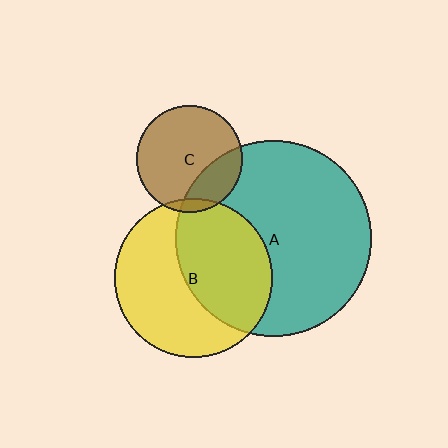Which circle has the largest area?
Circle A (teal).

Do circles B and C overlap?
Yes.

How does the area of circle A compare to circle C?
Approximately 3.4 times.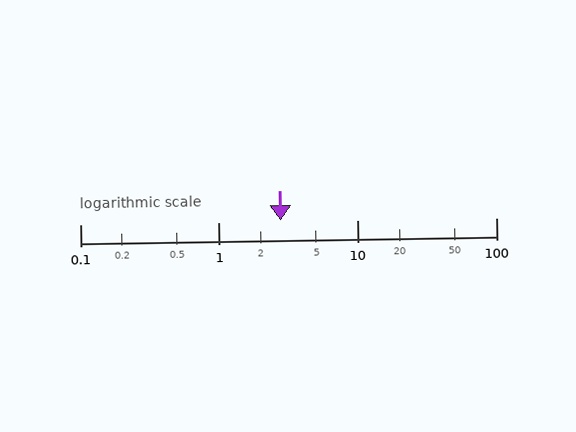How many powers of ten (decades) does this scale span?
The scale spans 3 decades, from 0.1 to 100.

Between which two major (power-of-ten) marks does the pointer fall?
The pointer is between 1 and 10.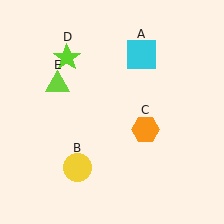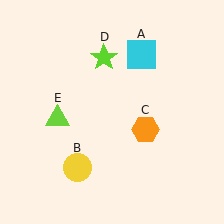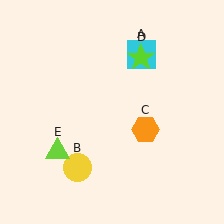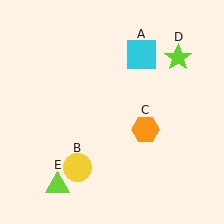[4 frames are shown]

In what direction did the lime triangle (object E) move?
The lime triangle (object E) moved down.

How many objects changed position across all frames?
2 objects changed position: lime star (object D), lime triangle (object E).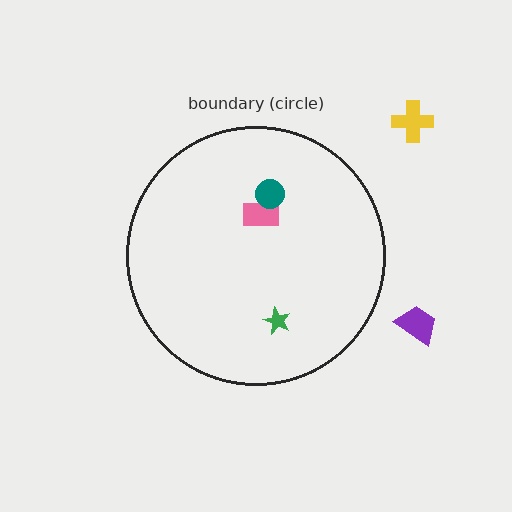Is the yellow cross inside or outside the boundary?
Outside.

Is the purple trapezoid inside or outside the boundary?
Outside.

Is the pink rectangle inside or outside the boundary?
Inside.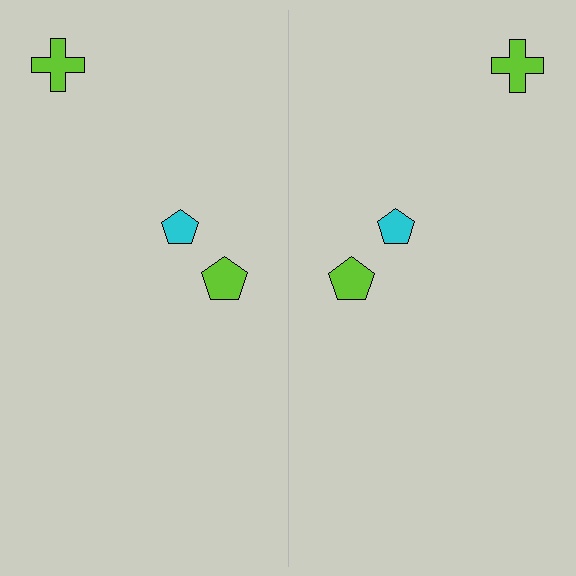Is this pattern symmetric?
Yes, this pattern has bilateral (reflection) symmetry.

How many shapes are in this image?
There are 6 shapes in this image.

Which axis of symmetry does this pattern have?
The pattern has a vertical axis of symmetry running through the center of the image.